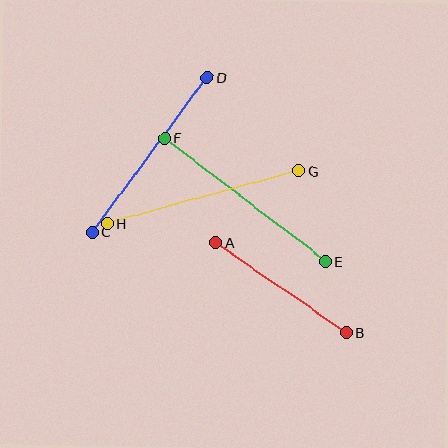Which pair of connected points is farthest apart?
Points E and F are farthest apart.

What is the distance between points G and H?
The distance is approximately 198 pixels.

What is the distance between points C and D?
The distance is approximately 193 pixels.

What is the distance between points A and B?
The distance is approximately 159 pixels.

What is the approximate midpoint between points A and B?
The midpoint is at approximately (281, 288) pixels.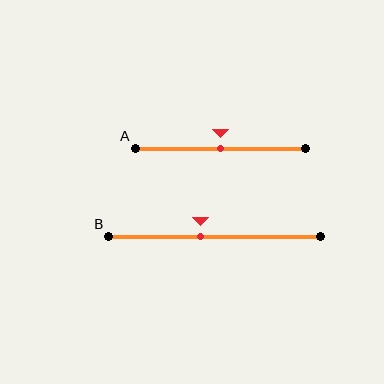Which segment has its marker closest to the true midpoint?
Segment A has its marker closest to the true midpoint.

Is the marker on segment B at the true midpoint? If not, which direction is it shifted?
No, the marker on segment B is shifted to the left by about 7% of the segment length.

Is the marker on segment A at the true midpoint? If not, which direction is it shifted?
Yes, the marker on segment A is at the true midpoint.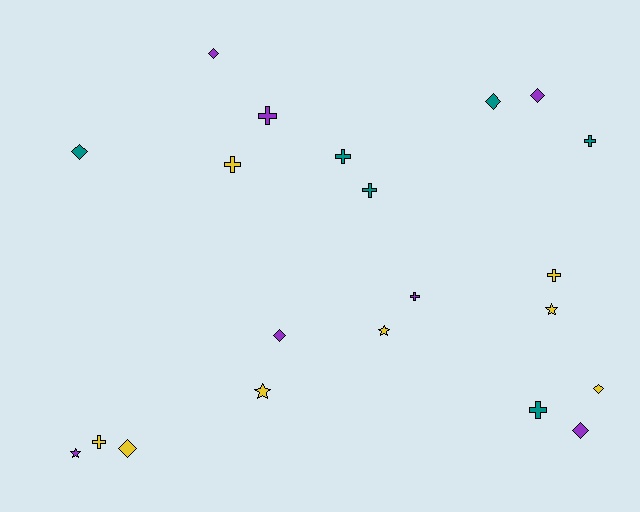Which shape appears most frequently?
Cross, with 9 objects.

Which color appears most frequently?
Yellow, with 8 objects.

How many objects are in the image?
There are 21 objects.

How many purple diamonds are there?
There are 4 purple diamonds.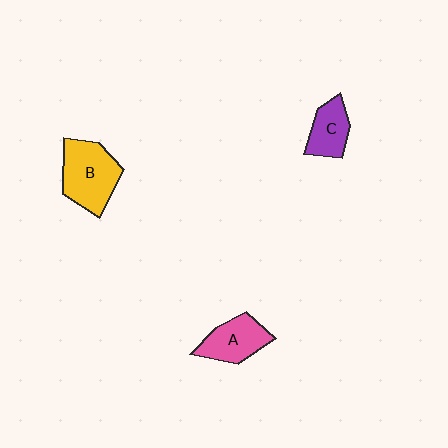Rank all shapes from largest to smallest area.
From largest to smallest: B (yellow), A (pink), C (purple).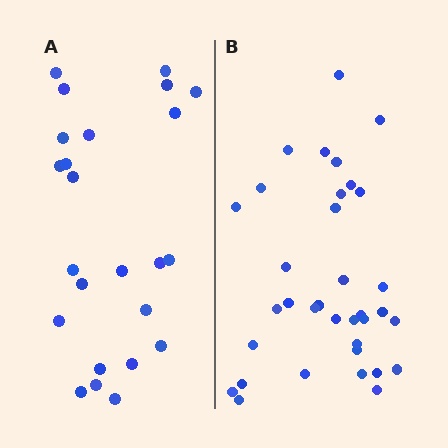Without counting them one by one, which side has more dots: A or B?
Region B (the right region) has more dots.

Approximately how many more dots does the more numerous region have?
Region B has roughly 12 or so more dots than region A.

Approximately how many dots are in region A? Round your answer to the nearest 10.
About 20 dots. (The exact count is 24, which rounds to 20.)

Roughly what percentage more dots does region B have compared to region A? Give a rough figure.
About 45% more.